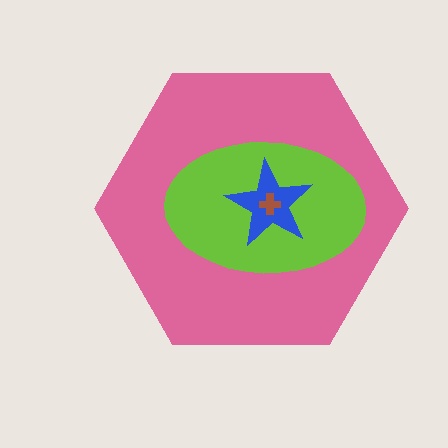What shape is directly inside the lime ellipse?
The blue star.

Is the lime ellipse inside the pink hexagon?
Yes.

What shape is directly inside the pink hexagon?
The lime ellipse.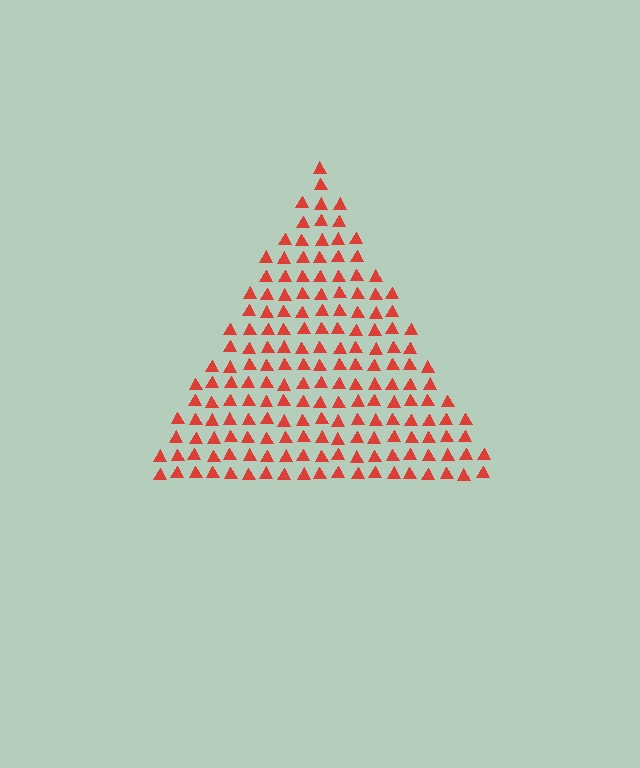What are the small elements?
The small elements are triangles.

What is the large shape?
The large shape is a triangle.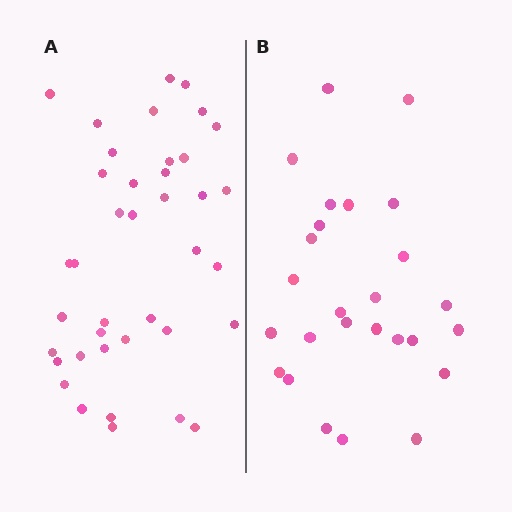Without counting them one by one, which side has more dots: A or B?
Region A (the left region) has more dots.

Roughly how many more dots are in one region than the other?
Region A has approximately 15 more dots than region B.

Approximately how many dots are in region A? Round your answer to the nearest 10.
About 40 dots. (The exact count is 39, which rounds to 40.)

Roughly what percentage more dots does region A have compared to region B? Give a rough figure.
About 50% more.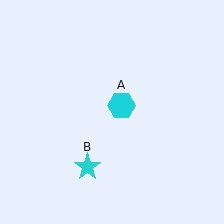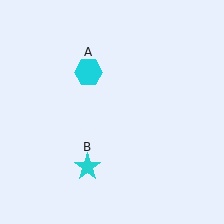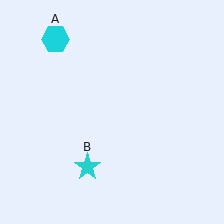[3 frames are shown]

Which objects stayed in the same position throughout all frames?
Cyan star (object B) remained stationary.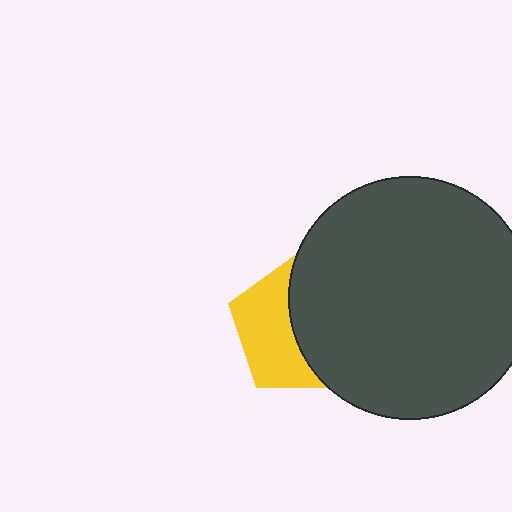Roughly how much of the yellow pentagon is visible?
About half of it is visible (roughly 46%).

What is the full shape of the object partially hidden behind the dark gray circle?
The partially hidden object is a yellow pentagon.